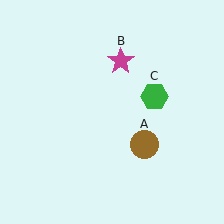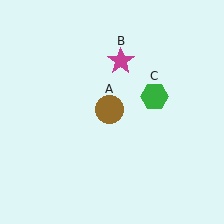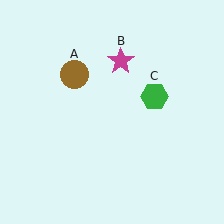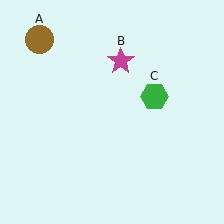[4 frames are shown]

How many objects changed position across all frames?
1 object changed position: brown circle (object A).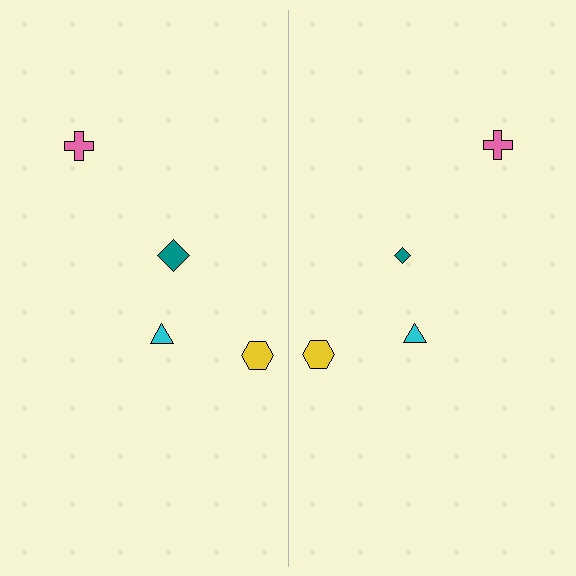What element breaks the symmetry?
The teal diamond on the right side has a different size than its mirror counterpart.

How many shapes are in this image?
There are 8 shapes in this image.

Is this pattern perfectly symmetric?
No, the pattern is not perfectly symmetric. The teal diamond on the right side has a different size than its mirror counterpart.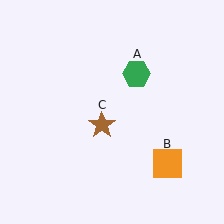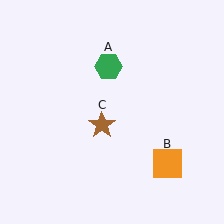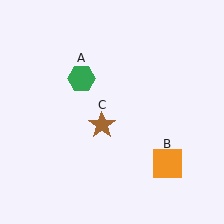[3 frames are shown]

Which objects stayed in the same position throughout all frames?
Orange square (object B) and brown star (object C) remained stationary.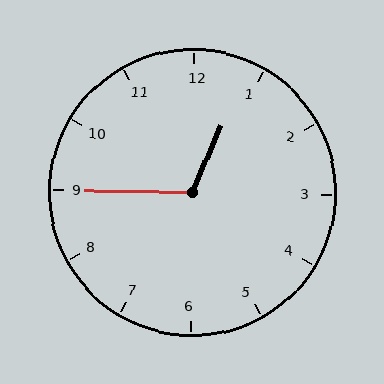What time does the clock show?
12:45.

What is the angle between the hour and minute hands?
Approximately 112 degrees.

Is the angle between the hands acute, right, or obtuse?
It is obtuse.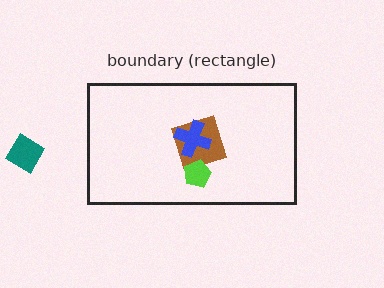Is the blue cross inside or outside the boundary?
Inside.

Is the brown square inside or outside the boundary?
Inside.